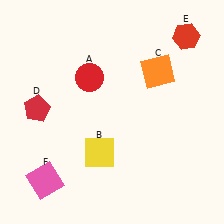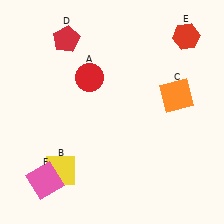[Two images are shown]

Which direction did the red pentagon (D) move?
The red pentagon (D) moved up.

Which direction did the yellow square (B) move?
The yellow square (B) moved left.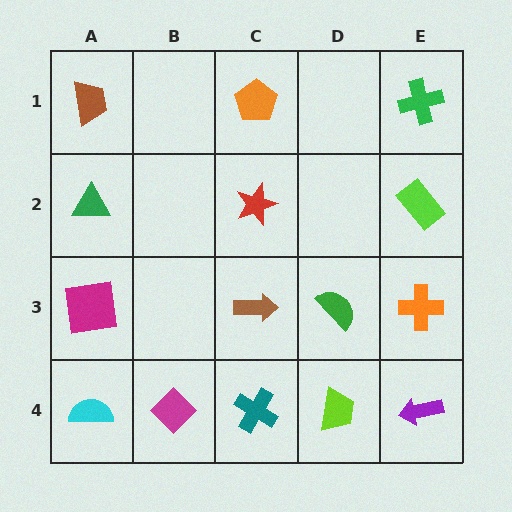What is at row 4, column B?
A magenta diamond.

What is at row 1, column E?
A green cross.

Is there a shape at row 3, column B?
No, that cell is empty.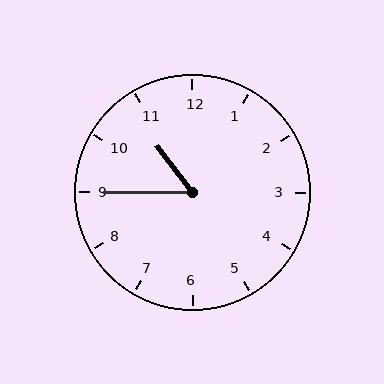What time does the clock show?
10:45.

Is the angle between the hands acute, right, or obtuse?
It is acute.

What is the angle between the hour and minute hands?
Approximately 52 degrees.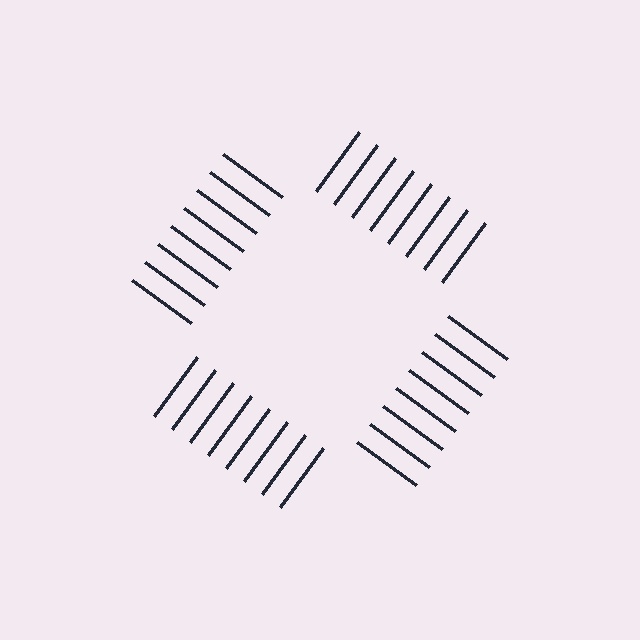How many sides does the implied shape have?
4 sides — the line-ends trace a square.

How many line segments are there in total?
32 — 8 along each of the 4 edges.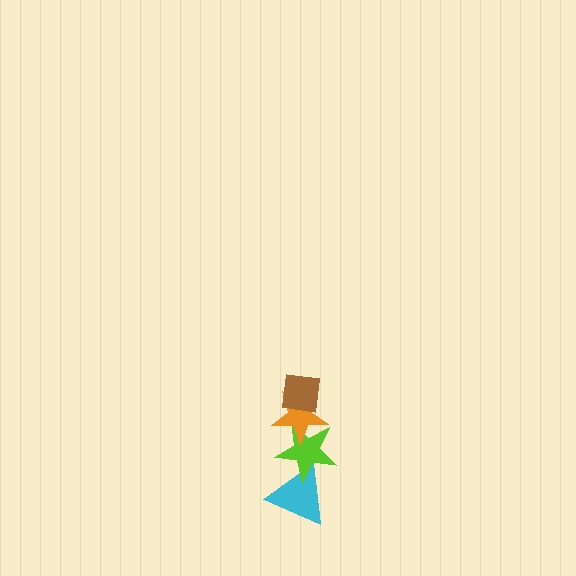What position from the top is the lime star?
The lime star is 3rd from the top.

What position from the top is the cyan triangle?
The cyan triangle is 4th from the top.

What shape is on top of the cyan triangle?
The lime star is on top of the cyan triangle.